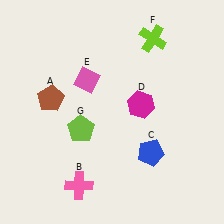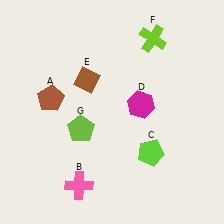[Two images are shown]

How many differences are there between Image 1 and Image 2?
There are 2 differences between the two images.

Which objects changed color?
C changed from blue to lime. E changed from pink to brown.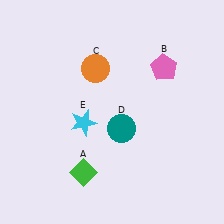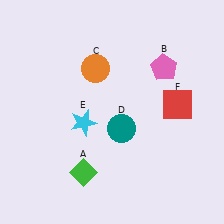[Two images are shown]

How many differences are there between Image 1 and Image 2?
There is 1 difference between the two images.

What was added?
A red square (F) was added in Image 2.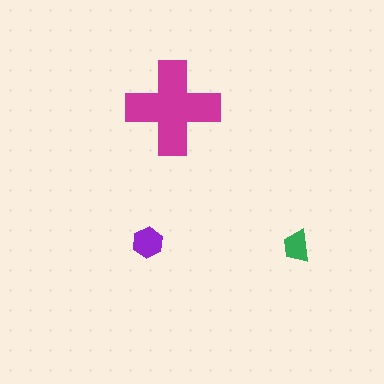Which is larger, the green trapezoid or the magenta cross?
The magenta cross.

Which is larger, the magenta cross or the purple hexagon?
The magenta cross.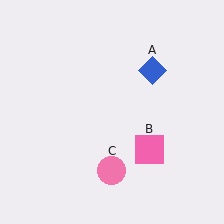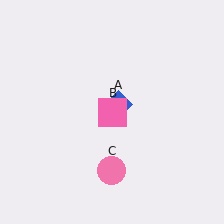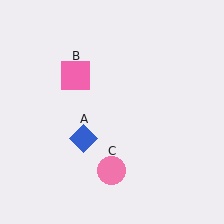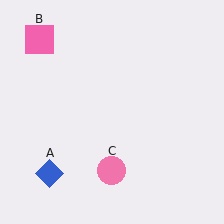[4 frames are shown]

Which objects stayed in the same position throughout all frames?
Pink circle (object C) remained stationary.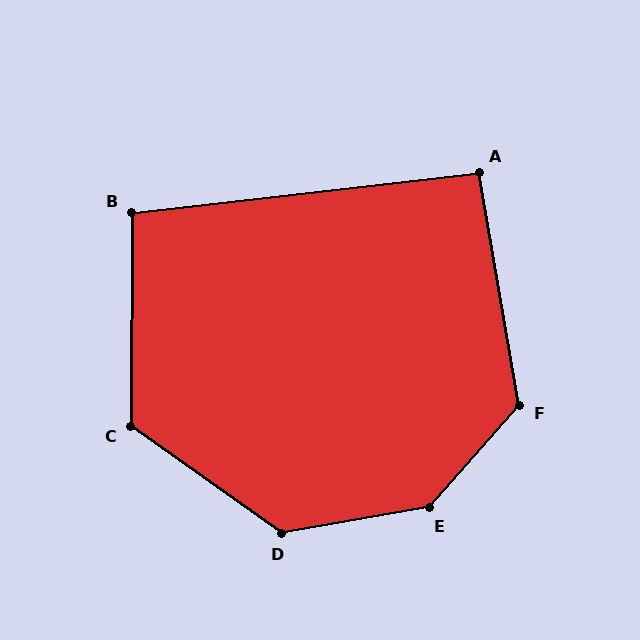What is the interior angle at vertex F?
Approximately 129 degrees (obtuse).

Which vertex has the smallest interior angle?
A, at approximately 93 degrees.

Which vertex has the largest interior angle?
E, at approximately 141 degrees.